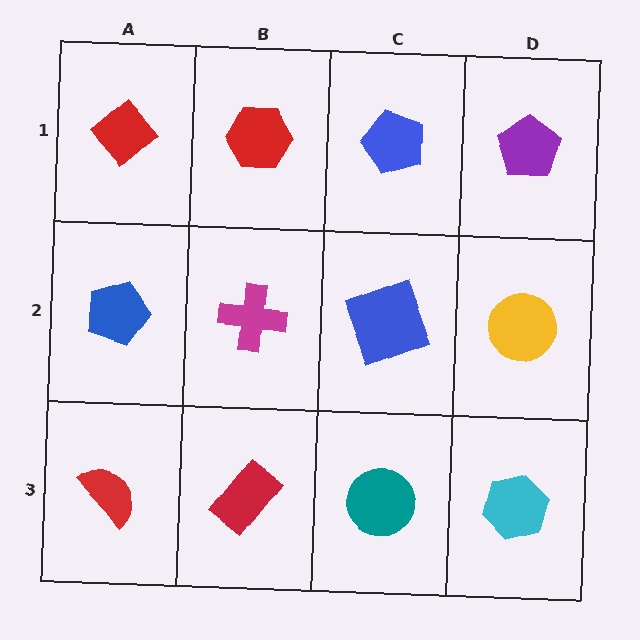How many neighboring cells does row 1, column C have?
3.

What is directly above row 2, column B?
A red hexagon.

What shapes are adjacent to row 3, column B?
A magenta cross (row 2, column B), a red semicircle (row 3, column A), a teal circle (row 3, column C).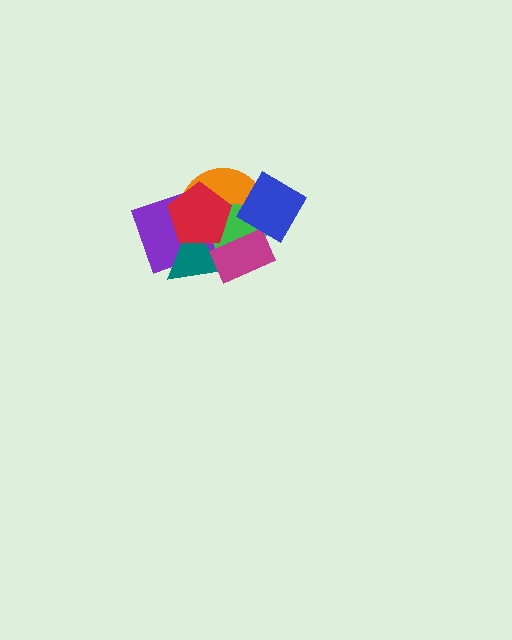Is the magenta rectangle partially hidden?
Yes, it is partially covered by another shape.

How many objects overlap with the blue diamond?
3 objects overlap with the blue diamond.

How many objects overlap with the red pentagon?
4 objects overlap with the red pentagon.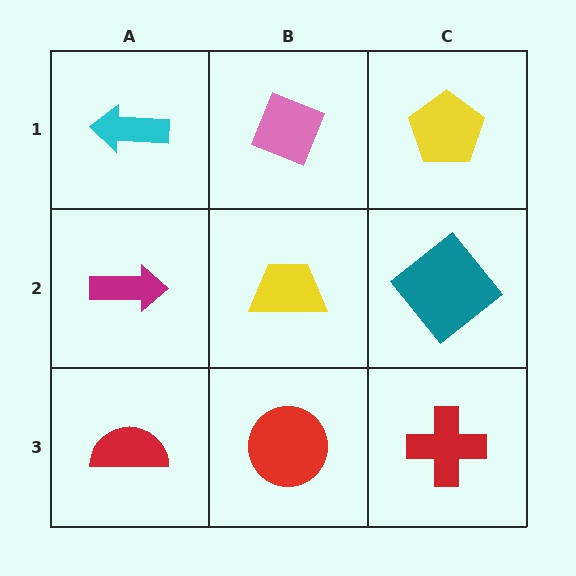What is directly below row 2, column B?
A red circle.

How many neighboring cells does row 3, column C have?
2.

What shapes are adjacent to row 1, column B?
A yellow trapezoid (row 2, column B), a cyan arrow (row 1, column A), a yellow pentagon (row 1, column C).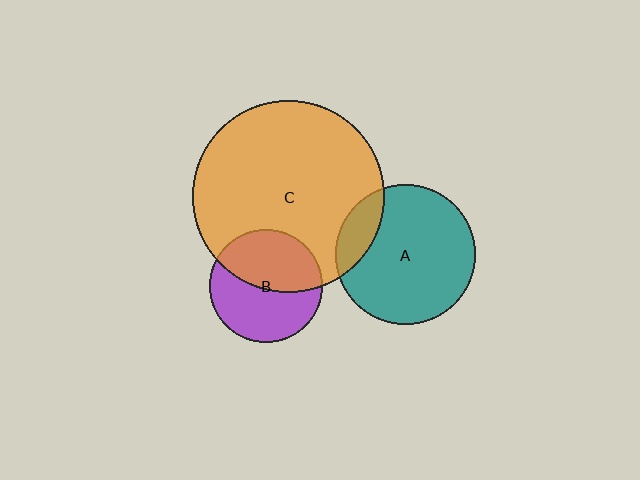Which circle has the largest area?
Circle C (orange).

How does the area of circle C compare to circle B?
Approximately 2.9 times.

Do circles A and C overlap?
Yes.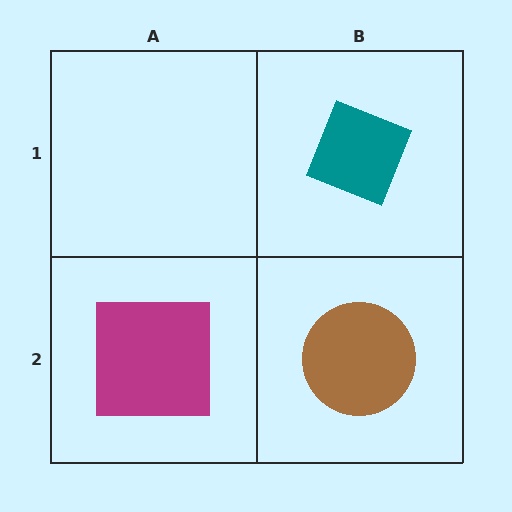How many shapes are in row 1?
1 shape.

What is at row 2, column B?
A brown circle.